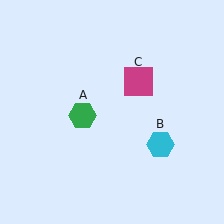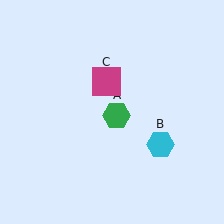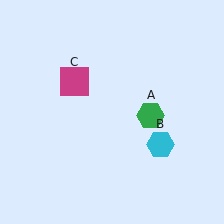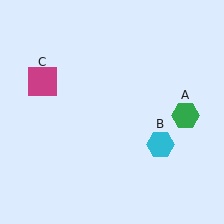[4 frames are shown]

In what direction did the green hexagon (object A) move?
The green hexagon (object A) moved right.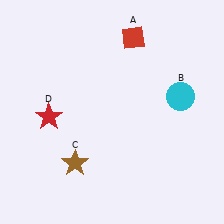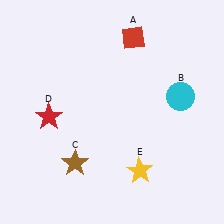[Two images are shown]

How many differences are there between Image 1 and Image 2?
There is 1 difference between the two images.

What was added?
A yellow star (E) was added in Image 2.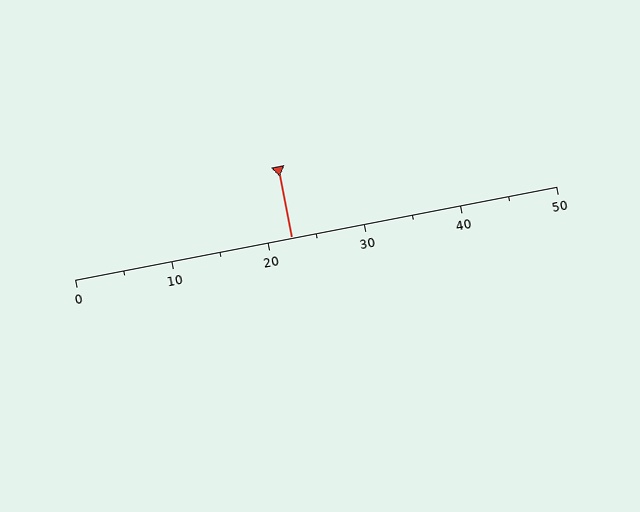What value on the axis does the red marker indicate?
The marker indicates approximately 22.5.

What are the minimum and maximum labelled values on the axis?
The axis runs from 0 to 50.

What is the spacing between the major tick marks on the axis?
The major ticks are spaced 10 apart.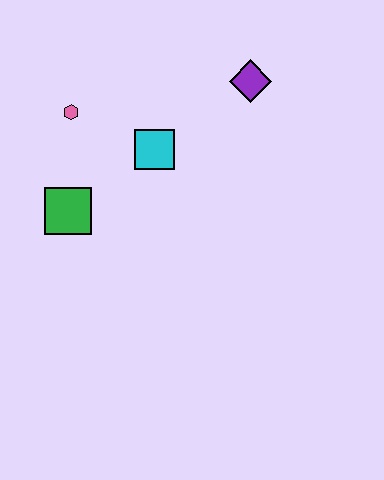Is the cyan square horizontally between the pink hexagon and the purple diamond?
Yes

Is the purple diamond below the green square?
No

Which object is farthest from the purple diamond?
The green square is farthest from the purple diamond.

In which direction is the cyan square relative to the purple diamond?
The cyan square is to the left of the purple diamond.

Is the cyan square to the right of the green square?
Yes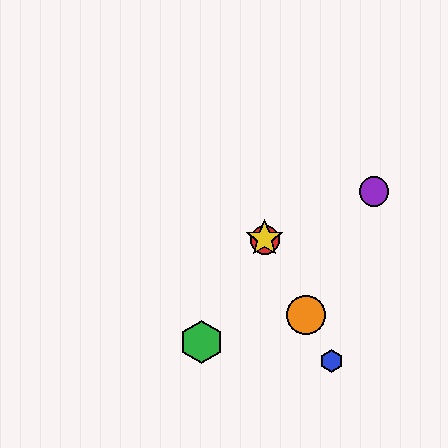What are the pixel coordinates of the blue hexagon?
The blue hexagon is at (331, 361).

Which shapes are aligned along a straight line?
The red circle, the blue hexagon, the yellow star, the orange circle are aligned along a straight line.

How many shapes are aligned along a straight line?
4 shapes (the red circle, the blue hexagon, the yellow star, the orange circle) are aligned along a straight line.